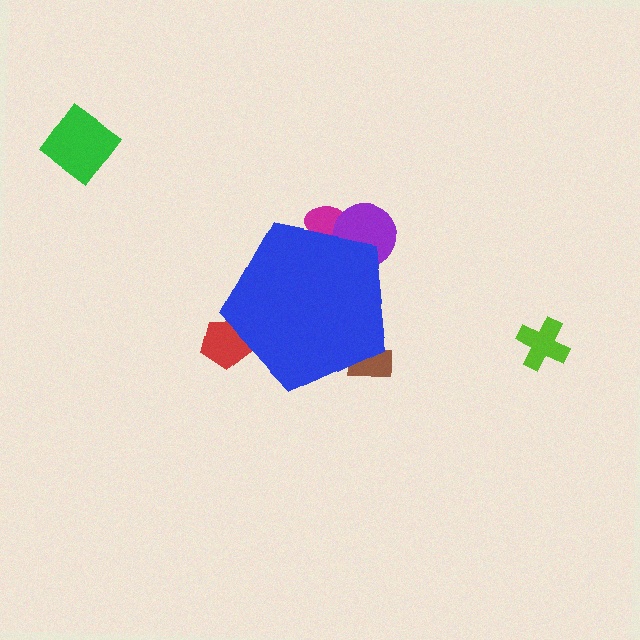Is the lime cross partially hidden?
No, the lime cross is fully visible.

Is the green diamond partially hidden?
No, the green diamond is fully visible.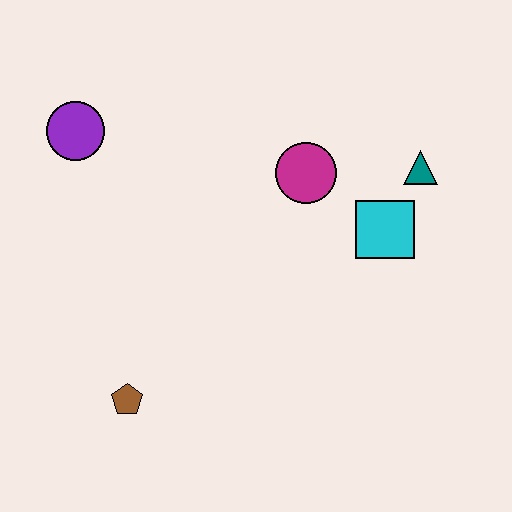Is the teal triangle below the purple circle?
Yes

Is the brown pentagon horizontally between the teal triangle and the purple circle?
Yes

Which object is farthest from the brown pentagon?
The teal triangle is farthest from the brown pentagon.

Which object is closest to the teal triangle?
The cyan square is closest to the teal triangle.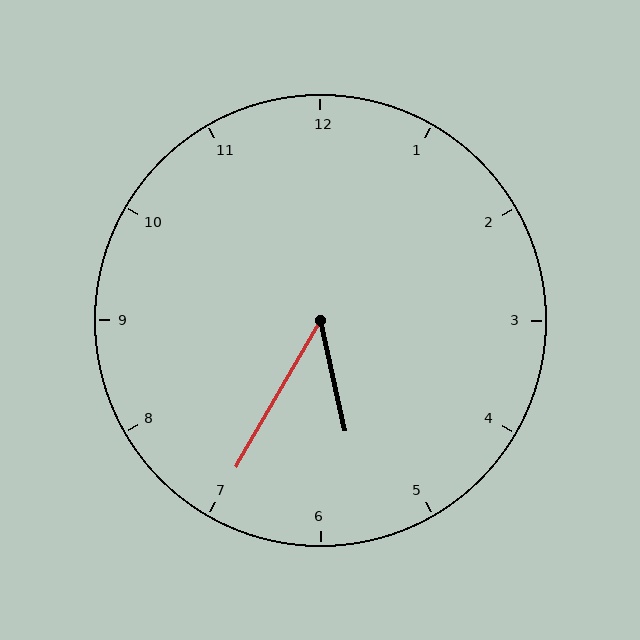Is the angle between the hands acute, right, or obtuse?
It is acute.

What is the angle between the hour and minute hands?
Approximately 42 degrees.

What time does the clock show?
5:35.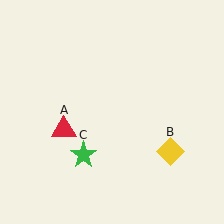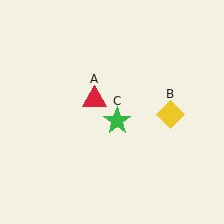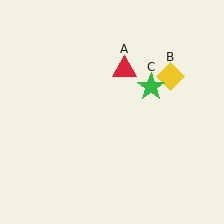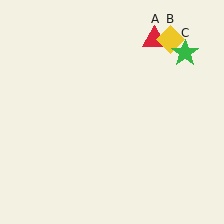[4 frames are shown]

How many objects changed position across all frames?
3 objects changed position: red triangle (object A), yellow diamond (object B), green star (object C).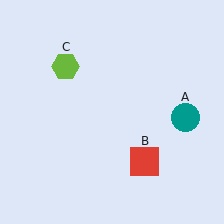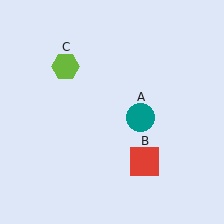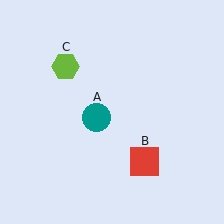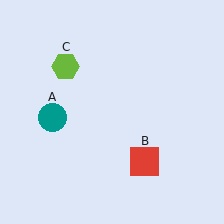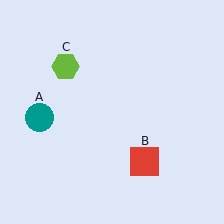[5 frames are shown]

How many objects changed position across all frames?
1 object changed position: teal circle (object A).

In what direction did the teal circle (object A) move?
The teal circle (object A) moved left.